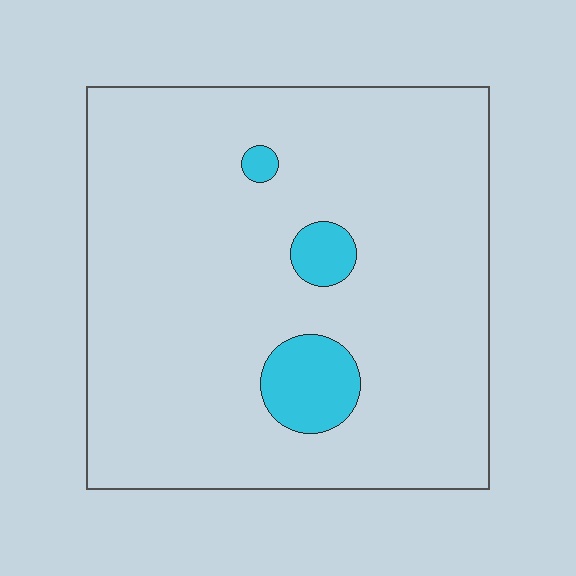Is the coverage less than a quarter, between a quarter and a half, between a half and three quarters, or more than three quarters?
Less than a quarter.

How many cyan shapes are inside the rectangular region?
3.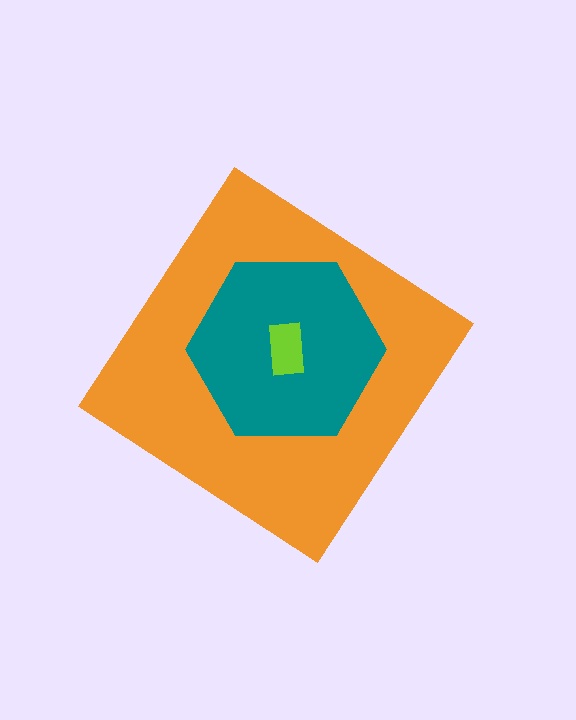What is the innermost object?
The lime rectangle.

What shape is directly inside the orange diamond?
The teal hexagon.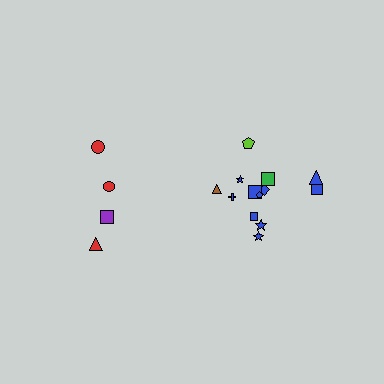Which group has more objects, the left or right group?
The right group.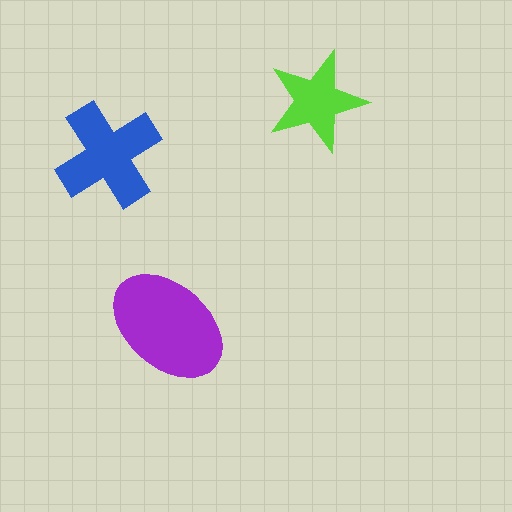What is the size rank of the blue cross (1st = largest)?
2nd.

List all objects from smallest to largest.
The lime star, the blue cross, the purple ellipse.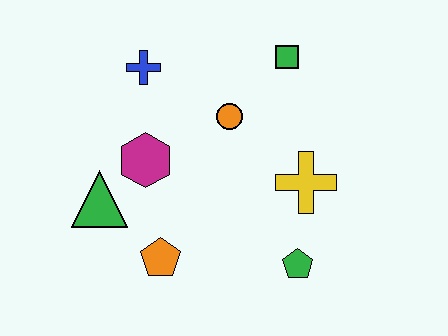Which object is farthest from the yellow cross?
The green triangle is farthest from the yellow cross.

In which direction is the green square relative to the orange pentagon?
The green square is above the orange pentagon.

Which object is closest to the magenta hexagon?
The green triangle is closest to the magenta hexagon.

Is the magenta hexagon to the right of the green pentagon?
No